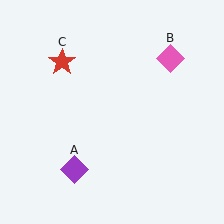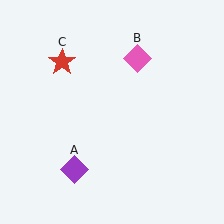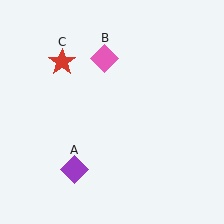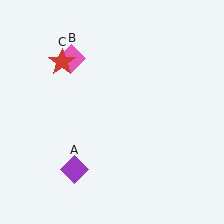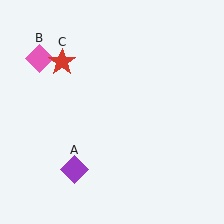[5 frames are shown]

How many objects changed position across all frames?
1 object changed position: pink diamond (object B).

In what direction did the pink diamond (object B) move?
The pink diamond (object B) moved left.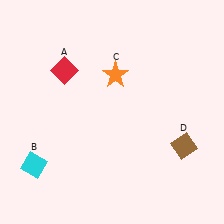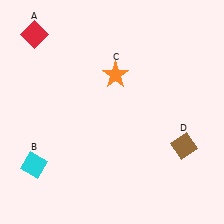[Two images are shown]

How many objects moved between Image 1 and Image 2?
1 object moved between the two images.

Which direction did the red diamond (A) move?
The red diamond (A) moved up.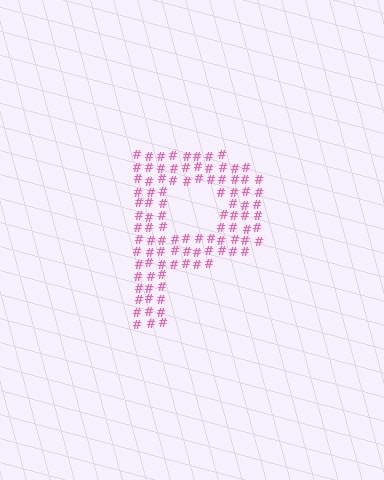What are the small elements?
The small elements are hash symbols.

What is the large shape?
The large shape is the letter P.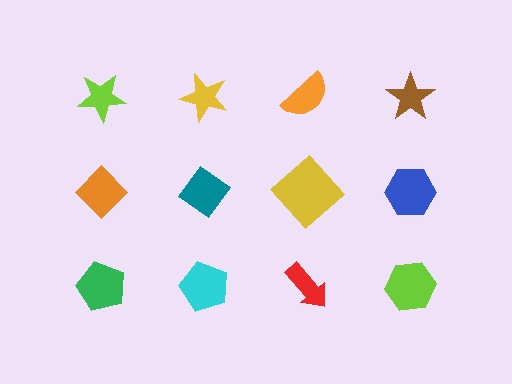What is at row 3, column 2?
A cyan pentagon.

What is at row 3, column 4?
A lime hexagon.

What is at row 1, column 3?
An orange semicircle.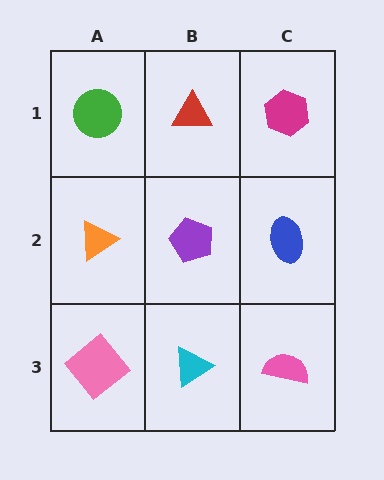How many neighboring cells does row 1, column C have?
2.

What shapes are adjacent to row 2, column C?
A magenta hexagon (row 1, column C), a pink semicircle (row 3, column C), a purple pentagon (row 2, column B).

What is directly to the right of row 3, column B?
A pink semicircle.